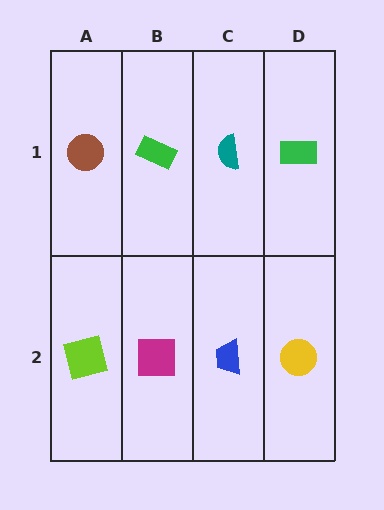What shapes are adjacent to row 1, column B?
A magenta square (row 2, column B), a brown circle (row 1, column A), a teal semicircle (row 1, column C).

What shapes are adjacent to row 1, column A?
A lime square (row 2, column A), a green rectangle (row 1, column B).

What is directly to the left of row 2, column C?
A magenta square.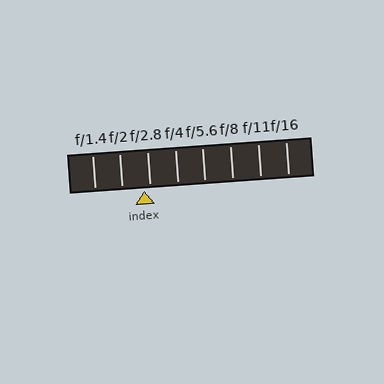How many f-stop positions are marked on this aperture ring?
There are 8 f-stop positions marked.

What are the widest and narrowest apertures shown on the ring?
The widest aperture shown is f/1.4 and the narrowest is f/16.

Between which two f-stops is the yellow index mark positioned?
The index mark is between f/2 and f/2.8.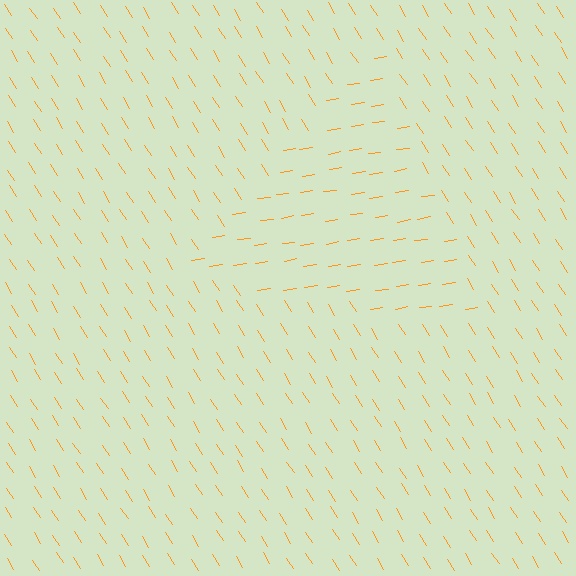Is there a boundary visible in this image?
Yes, there is a texture boundary formed by a change in line orientation.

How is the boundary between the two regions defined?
The boundary is defined purely by a change in line orientation (approximately 67 degrees difference). All lines are the same color and thickness.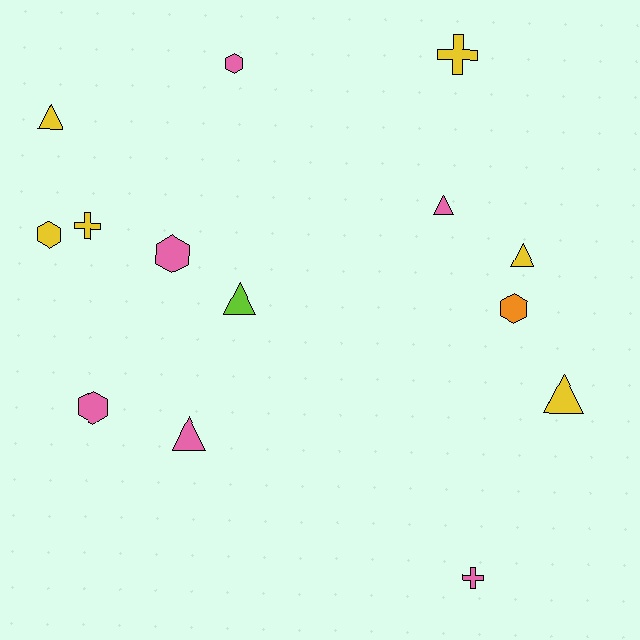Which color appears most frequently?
Pink, with 6 objects.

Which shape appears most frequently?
Triangle, with 6 objects.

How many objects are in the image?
There are 14 objects.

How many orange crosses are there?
There are no orange crosses.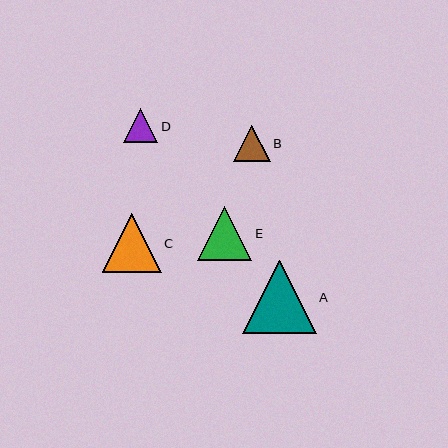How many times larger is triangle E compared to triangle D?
Triangle E is approximately 1.6 times the size of triangle D.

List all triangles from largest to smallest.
From largest to smallest: A, C, E, B, D.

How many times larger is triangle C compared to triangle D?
Triangle C is approximately 1.7 times the size of triangle D.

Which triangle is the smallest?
Triangle D is the smallest with a size of approximately 34 pixels.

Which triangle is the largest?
Triangle A is the largest with a size of approximately 74 pixels.